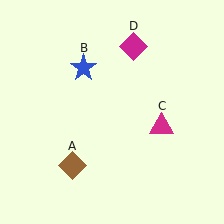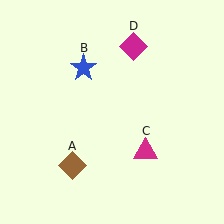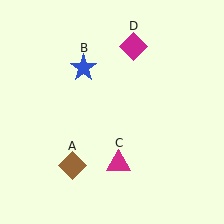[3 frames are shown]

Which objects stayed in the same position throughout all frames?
Brown diamond (object A) and blue star (object B) and magenta diamond (object D) remained stationary.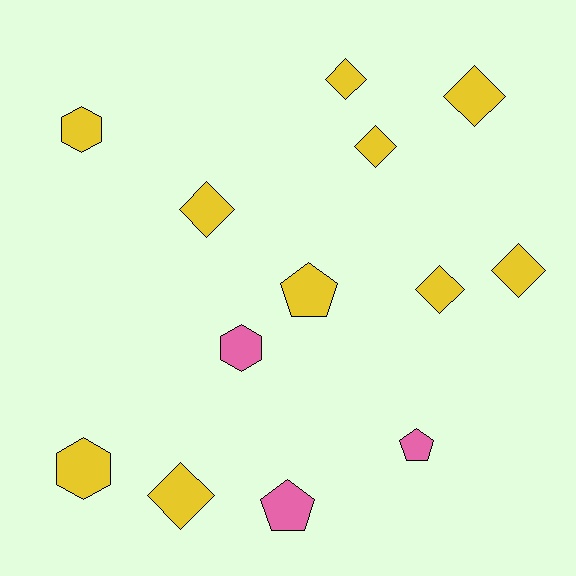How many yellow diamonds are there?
There are 7 yellow diamonds.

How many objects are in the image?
There are 13 objects.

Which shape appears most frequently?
Diamond, with 7 objects.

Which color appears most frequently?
Yellow, with 10 objects.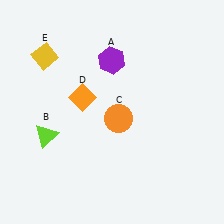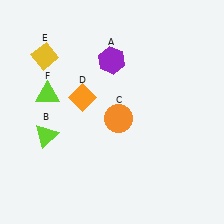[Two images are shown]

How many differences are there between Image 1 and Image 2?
There is 1 difference between the two images.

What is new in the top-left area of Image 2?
A lime triangle (F) was added in the top-left area of Image 2.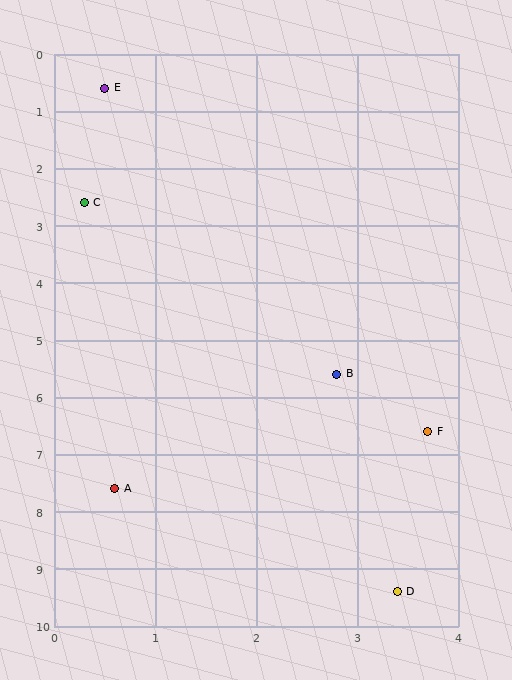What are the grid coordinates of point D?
Point D is at approximately (3.4, 9.4).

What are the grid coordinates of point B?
Point B is at approximately (2.8, 5.6).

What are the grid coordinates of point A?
Point A is at approximately (0.6, 7.6).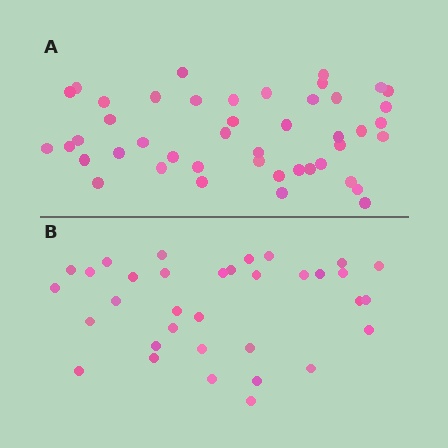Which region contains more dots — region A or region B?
Region A (the top region) has more dots.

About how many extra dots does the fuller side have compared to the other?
Region A has roughly 12 or so more dots than region B.